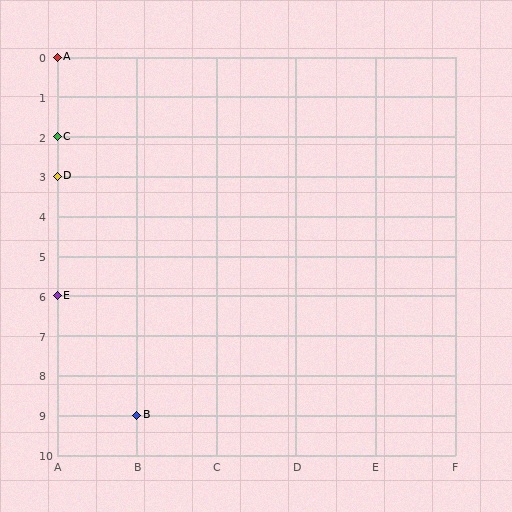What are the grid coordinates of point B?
Point B is at grid coordinates (B, 9).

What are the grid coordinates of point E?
Point E is at grid coordinates (A, 6).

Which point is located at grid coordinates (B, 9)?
Point B is at (B, 9).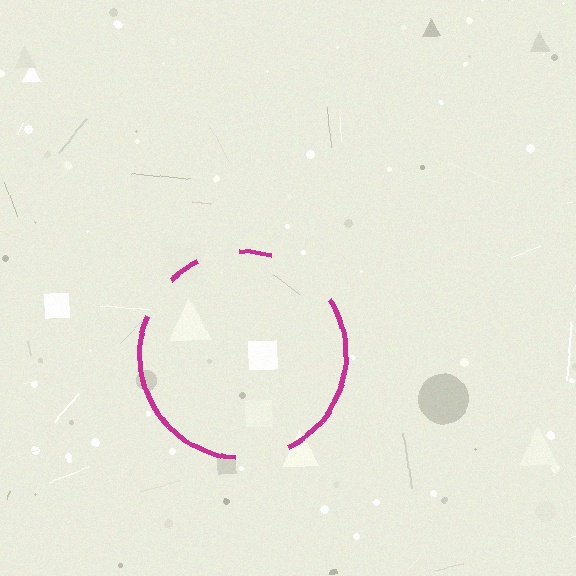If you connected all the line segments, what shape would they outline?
They would outline a circle.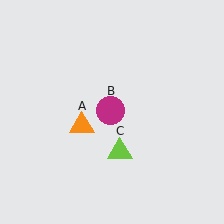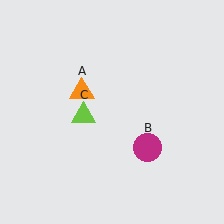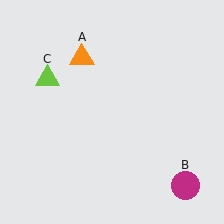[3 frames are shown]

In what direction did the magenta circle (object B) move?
The magenta circle (object B) moved down and to the right.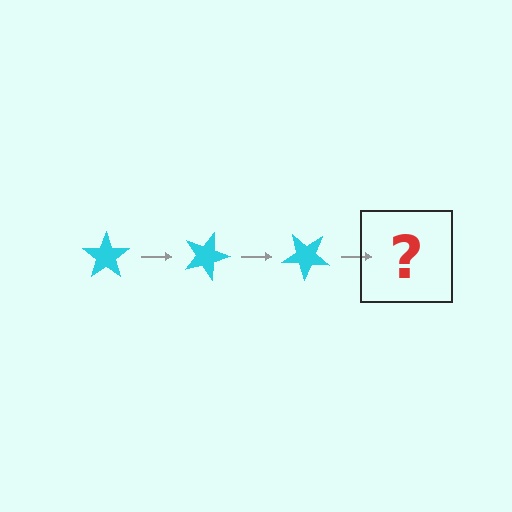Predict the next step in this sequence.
The next step is a cyan star rotated 60 degrees.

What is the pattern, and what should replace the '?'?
The pattern is that the star rotates 20 degrees each step. The '?' should be a cyan star rotated 60 degrees.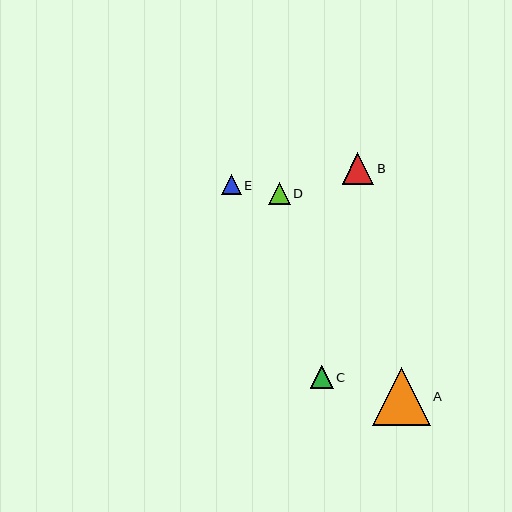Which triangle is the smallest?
Triangle E is the smallest with a size of approximately 20 pixels.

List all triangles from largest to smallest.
From largest to smallest: A, B, C, D, E.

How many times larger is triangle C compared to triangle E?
Triangle C is approximately 1.1 times the size of triangle E.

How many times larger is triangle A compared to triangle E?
Triangle A is approximately 2.9 times the size of triangle E.